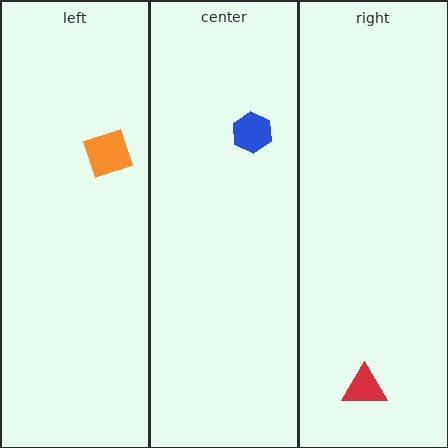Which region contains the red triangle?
The right region.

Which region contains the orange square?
The left region.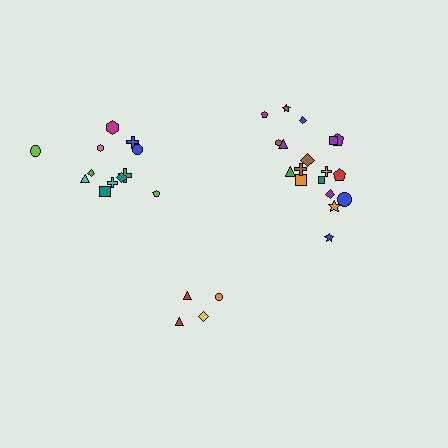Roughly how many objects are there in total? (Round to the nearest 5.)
Roughly 35 objects in total.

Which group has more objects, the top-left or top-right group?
The top-right group.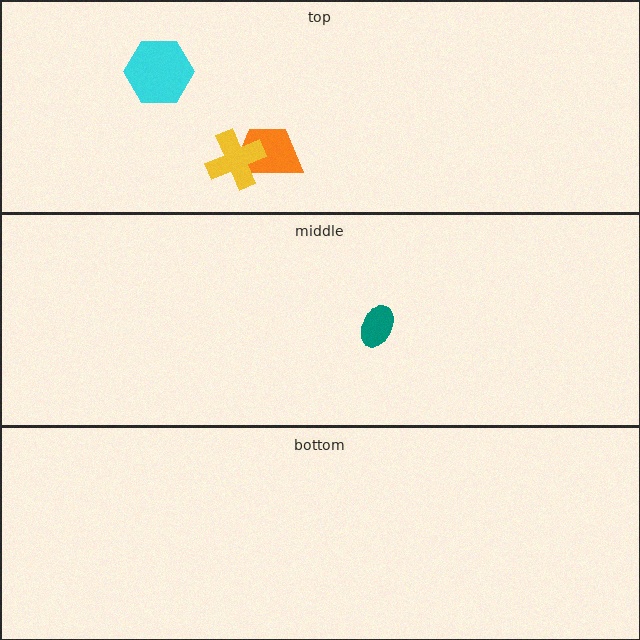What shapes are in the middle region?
The teal ellipse.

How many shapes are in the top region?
3.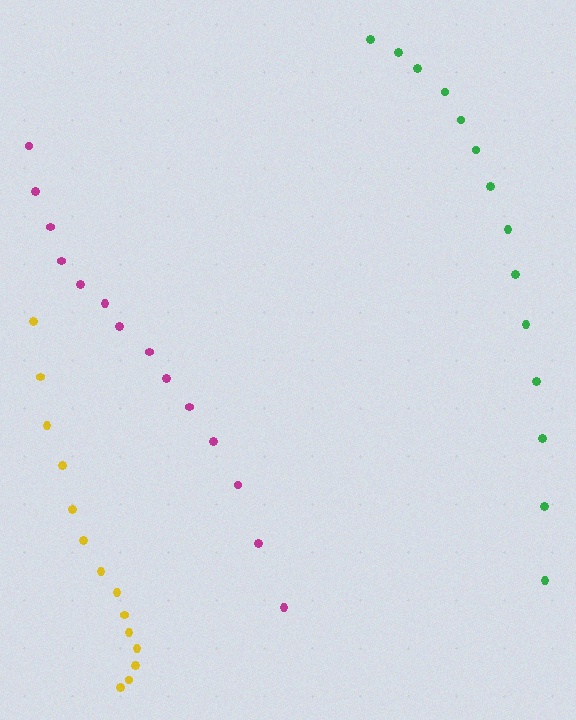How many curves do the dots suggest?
There are 3 distinct paths.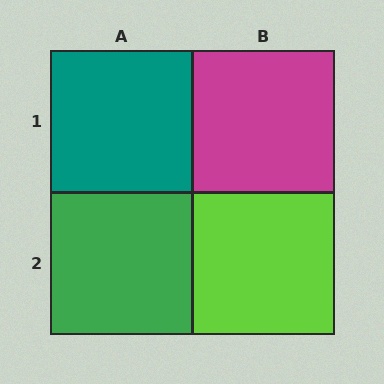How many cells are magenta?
1 cell is magenta.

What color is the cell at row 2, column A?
Green.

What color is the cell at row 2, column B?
Lime.